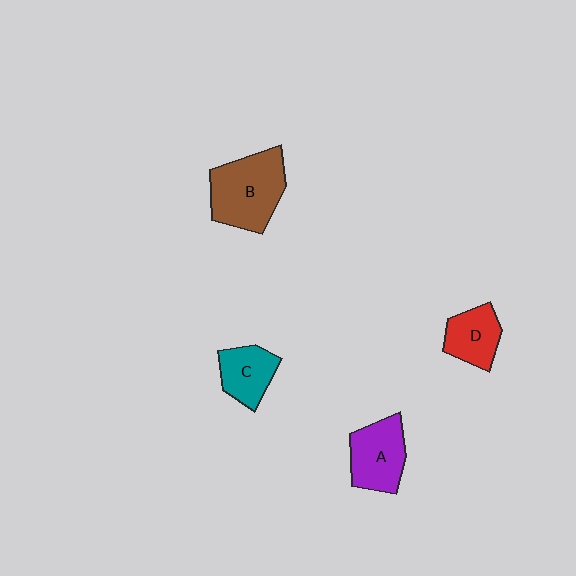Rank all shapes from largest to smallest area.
From largest to smallest: B (brown), A (purple), C (teal), D (red).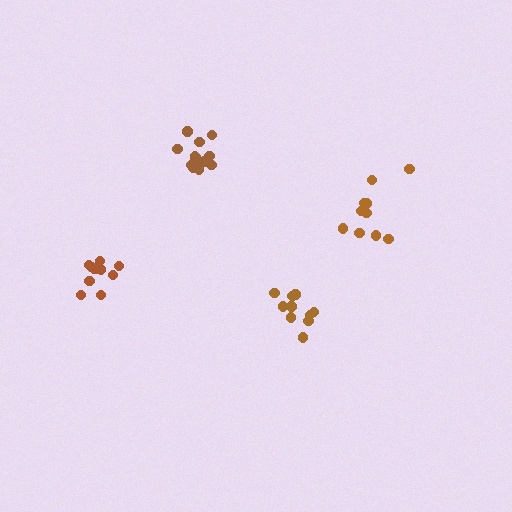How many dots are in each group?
Group 1: 10 dots, Group 2: 10 dots, Group 3: 11 dots, Group 4: 14 dots (45 total).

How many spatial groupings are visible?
There are 4 spatial groupings.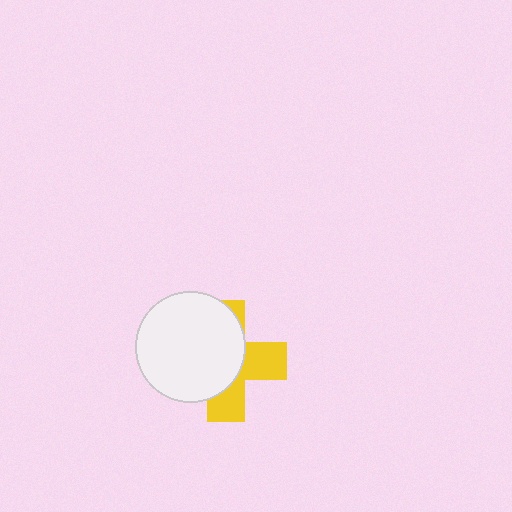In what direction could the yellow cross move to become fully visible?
The yellow cross could move right. That would shift it out from behind the white circle entirely.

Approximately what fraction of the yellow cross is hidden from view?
Roughly 58% of the yellow cross is hidden behind the white circle.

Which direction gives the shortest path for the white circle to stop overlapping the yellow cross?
Moving left gives the shortest separation.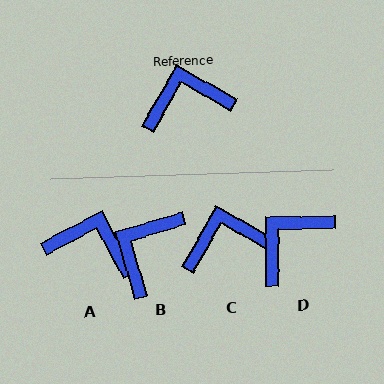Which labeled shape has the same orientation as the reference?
C.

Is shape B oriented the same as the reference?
No, it is off by about 47 degrees.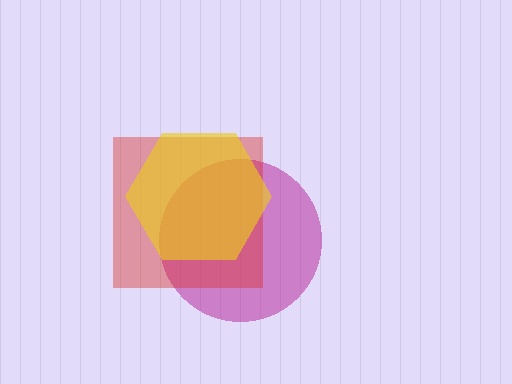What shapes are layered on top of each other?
The layered shapes are: a magenta circle, a red square, a yellow hexagon.